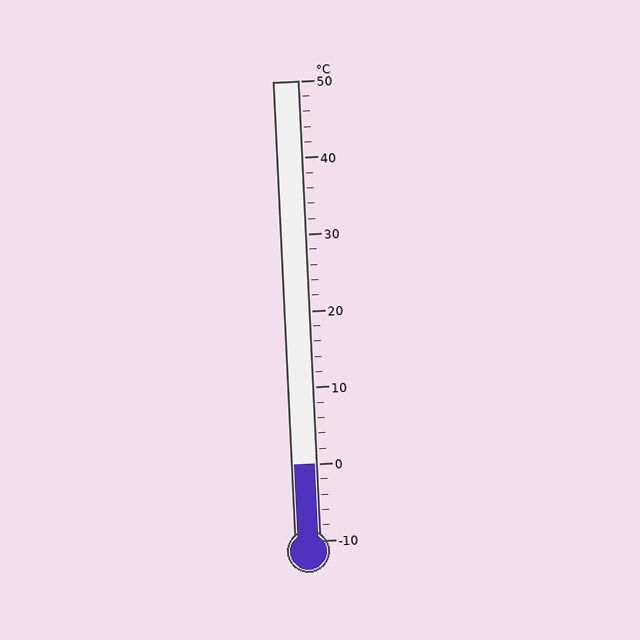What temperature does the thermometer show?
The thermometer shows approximately 0°C.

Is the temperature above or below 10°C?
The temperature is below 10°C.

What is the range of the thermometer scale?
The thermometer scale ranges from -10°C to 50°C.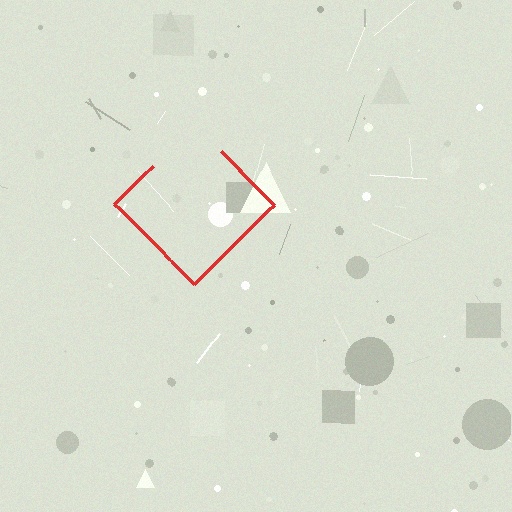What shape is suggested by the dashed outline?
The dashed outline suggests a diamond.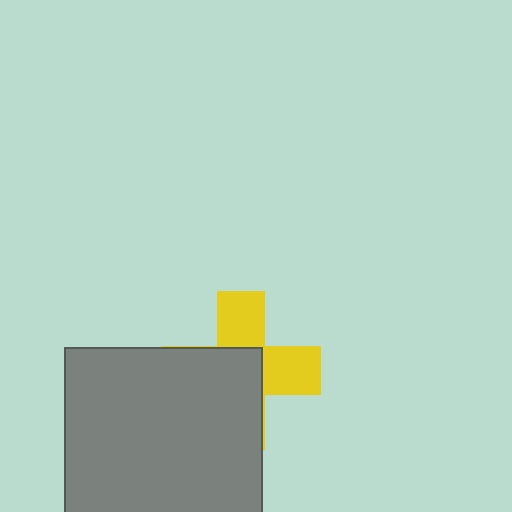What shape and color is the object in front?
The object in front is a gray square.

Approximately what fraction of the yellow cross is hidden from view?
Roughly 56% of the yellow cross is hidden behind the gray square.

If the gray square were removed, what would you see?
You would see the complete yellow cross.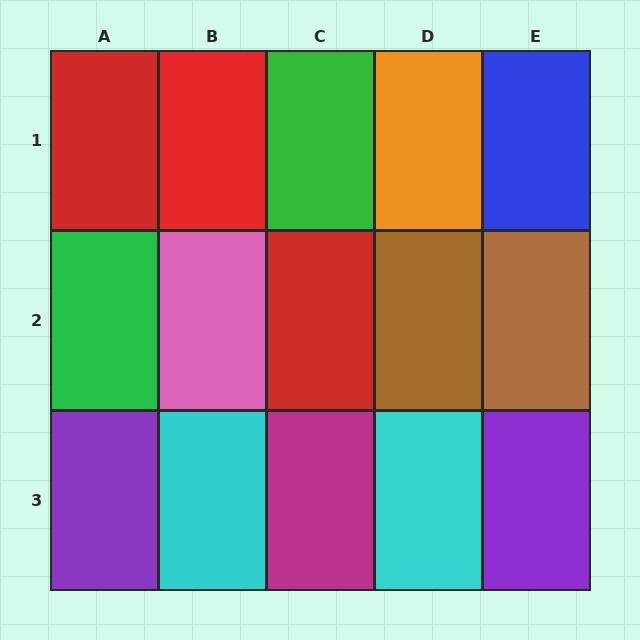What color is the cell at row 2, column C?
Red.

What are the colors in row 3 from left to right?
Purple, cyan, magenta, cyan, purple.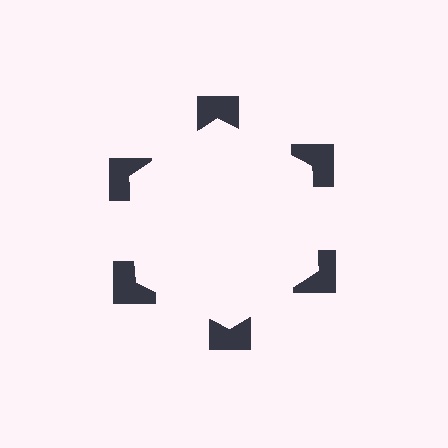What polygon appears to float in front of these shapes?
An illusory hexagon — its edges are inferred from the aligned wedge cuts in the notched squares, not physically drawn.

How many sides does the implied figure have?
6 sides.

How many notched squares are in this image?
There are 6 — one at each vertex of the illusory hexagon.